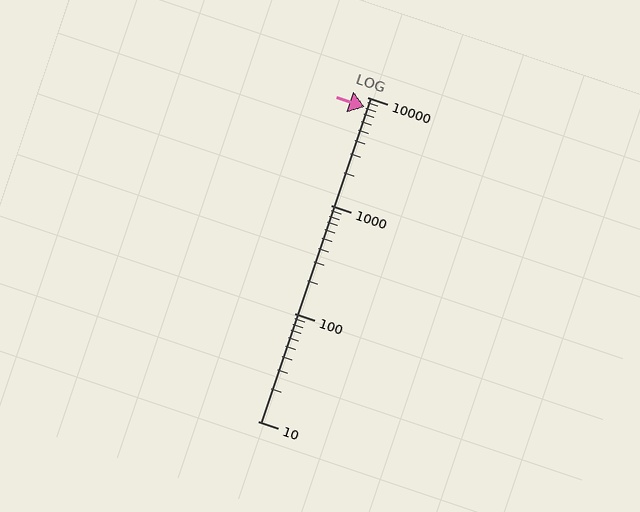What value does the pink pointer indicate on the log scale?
The pointer indicates approximately 8100.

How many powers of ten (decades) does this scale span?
The scale spans 3 decades, from 10 to 10000.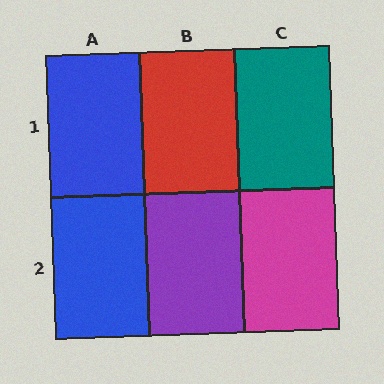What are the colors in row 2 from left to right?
Blue, purple, magenta.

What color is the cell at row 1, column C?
Teal.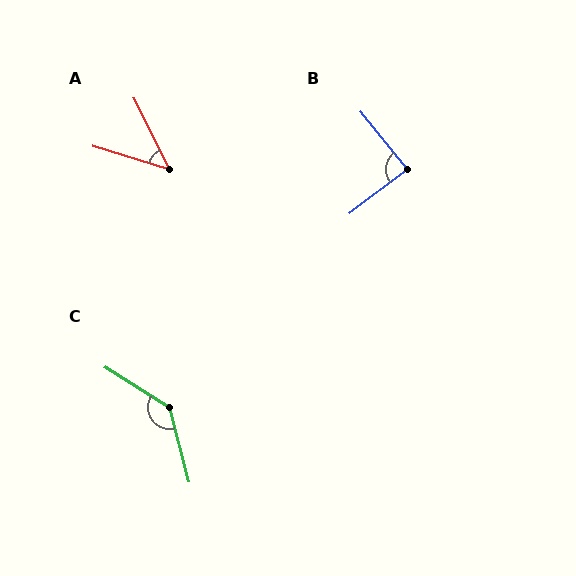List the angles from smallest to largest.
A (46°), B (88°), C (137°).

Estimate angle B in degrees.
Approximately 88 degrees.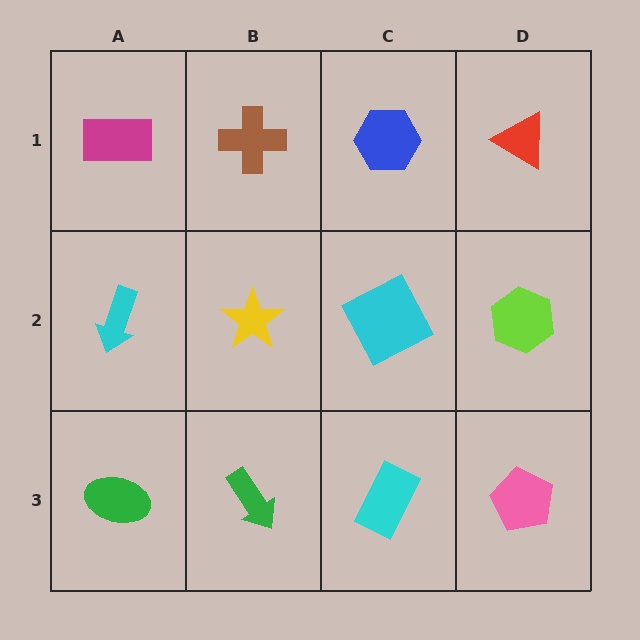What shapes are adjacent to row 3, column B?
A yellow star (row 2, column B), a green ellipse (row 3, column A), a cyan rectangle (row 3, column C).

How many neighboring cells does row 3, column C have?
3.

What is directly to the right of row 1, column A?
A brown cross.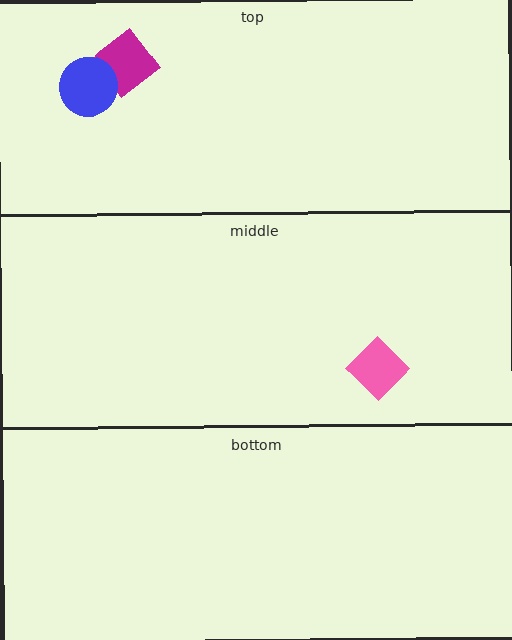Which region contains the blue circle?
The top region.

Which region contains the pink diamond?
The middle region.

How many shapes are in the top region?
2.